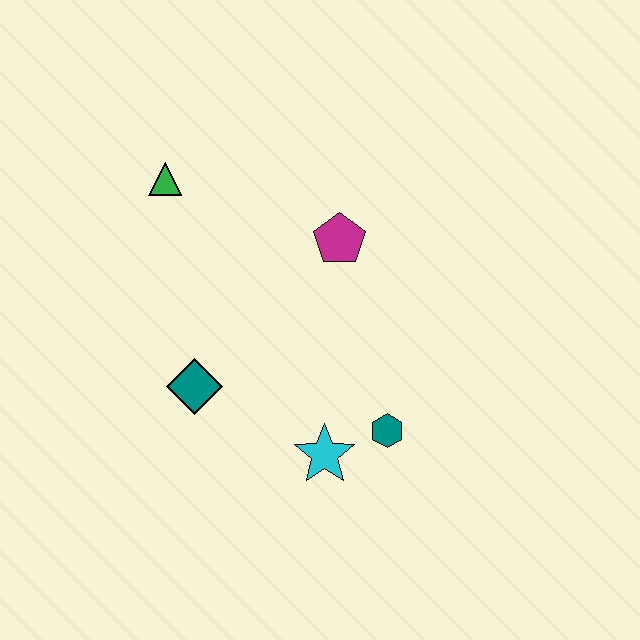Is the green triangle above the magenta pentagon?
Yes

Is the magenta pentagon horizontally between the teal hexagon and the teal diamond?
Yes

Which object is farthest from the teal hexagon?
The green triangle is farthest from the teal hexagon.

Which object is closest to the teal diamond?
The cyan star is closest to the teal diamond.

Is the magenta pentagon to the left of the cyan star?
No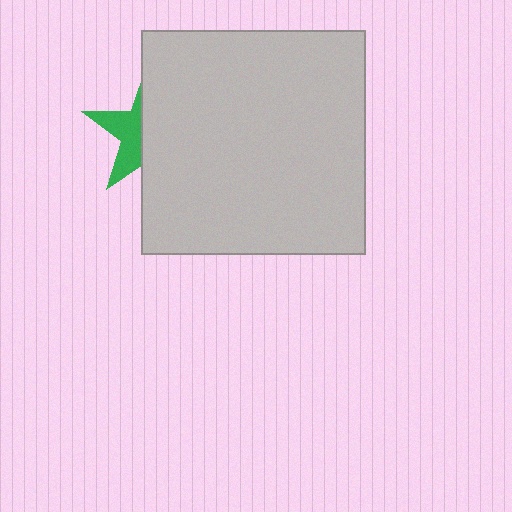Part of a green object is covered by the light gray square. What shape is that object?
It is a star.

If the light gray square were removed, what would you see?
You would see the complete green star.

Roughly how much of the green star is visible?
A small part of it is visible (roughly 40%).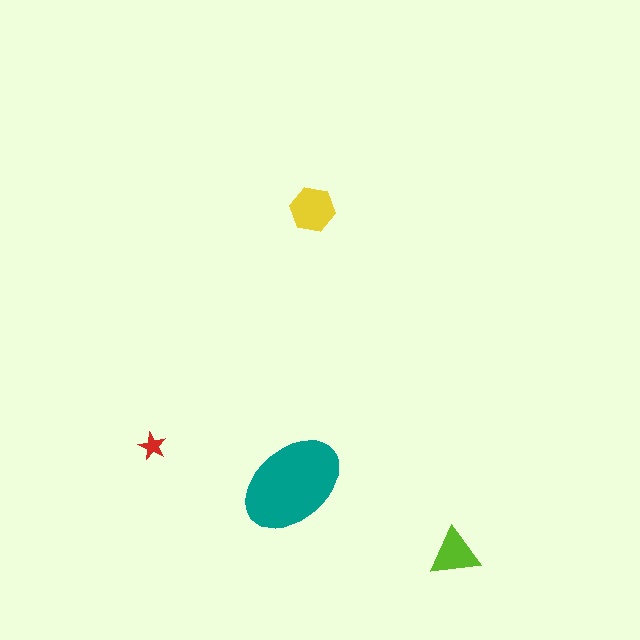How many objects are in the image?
There are 4 objects in the image.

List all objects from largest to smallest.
The teal ellipse, the yellow hexagon, the lime triangle, the red star.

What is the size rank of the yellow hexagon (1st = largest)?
2nd.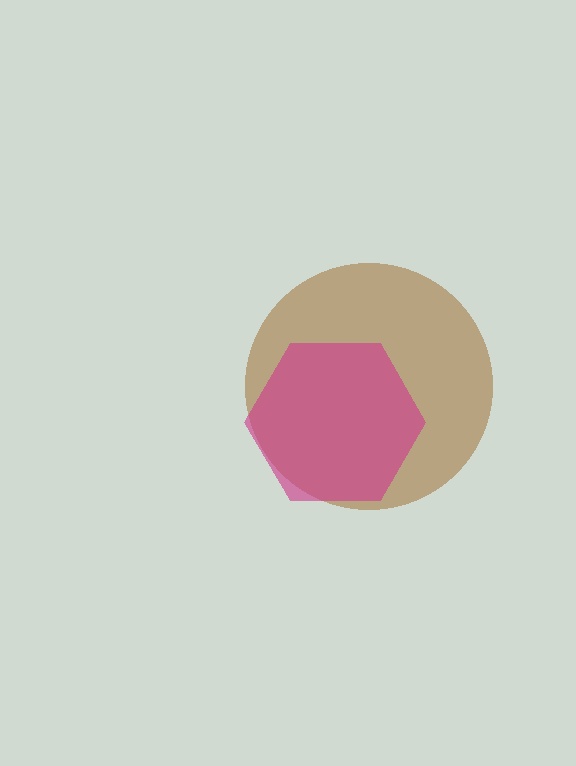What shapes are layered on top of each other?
The layered shapes are: a brown circle, a magenta hexagon.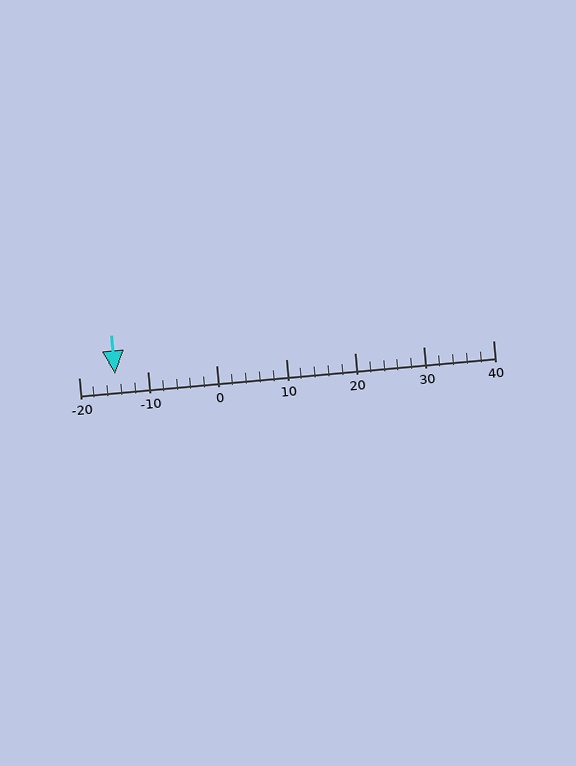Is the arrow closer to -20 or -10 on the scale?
The arrow is closer to -10.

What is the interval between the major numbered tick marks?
The major tick marks are spaced 10 units apart.